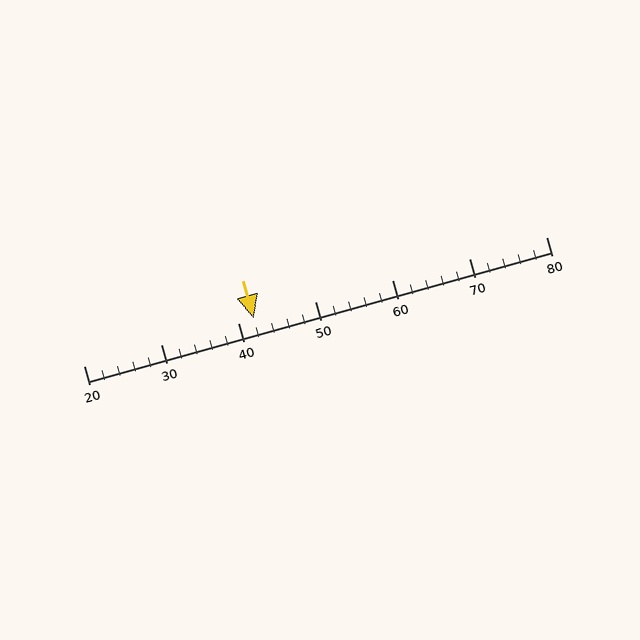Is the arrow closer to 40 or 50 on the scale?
The arrow is closer to 40.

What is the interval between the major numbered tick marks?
The major tick marks are spaced 10 units apart.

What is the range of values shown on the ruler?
The ruler shows values from 20 to 80.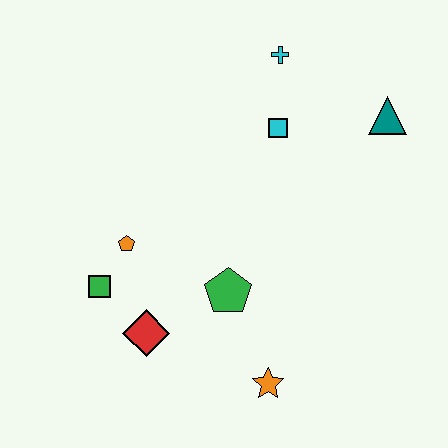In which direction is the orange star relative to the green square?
The orange star is to the right of the green square.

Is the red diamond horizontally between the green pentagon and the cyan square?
No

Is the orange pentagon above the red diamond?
Yes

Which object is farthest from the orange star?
The cyan cross is farthest from the orange star.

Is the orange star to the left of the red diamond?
No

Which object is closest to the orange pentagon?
The green square is closest to the orange pentagon.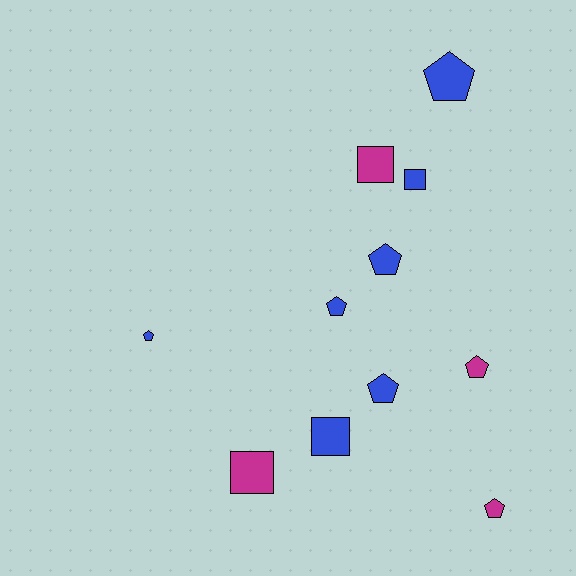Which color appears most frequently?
Blue, with 7 objects.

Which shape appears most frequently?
Pentagon, with 7 objects.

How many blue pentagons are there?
There are 5 blue pentagons.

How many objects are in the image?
There are 11 objects.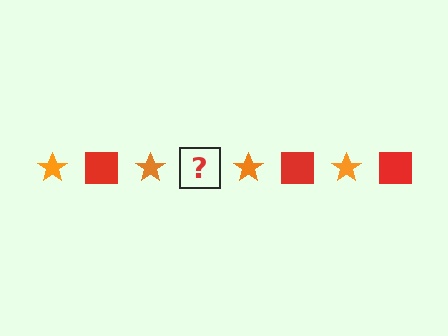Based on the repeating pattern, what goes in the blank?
The blank should be a red square.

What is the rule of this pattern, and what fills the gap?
The rule is that the pattern alternates between orange star and red square. The gap should be filled with a red square.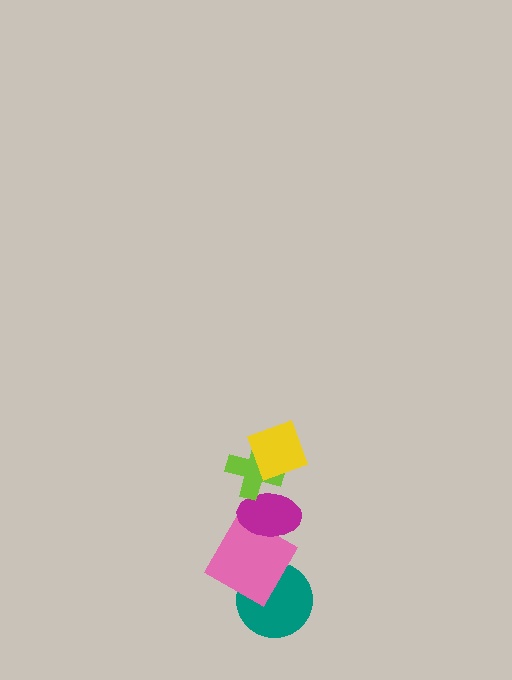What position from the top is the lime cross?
The lime cross is 2nd from the top.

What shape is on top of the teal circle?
The pink square is on top of the teal circle.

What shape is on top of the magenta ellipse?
The lime cross is on top of the magenta ellipse.